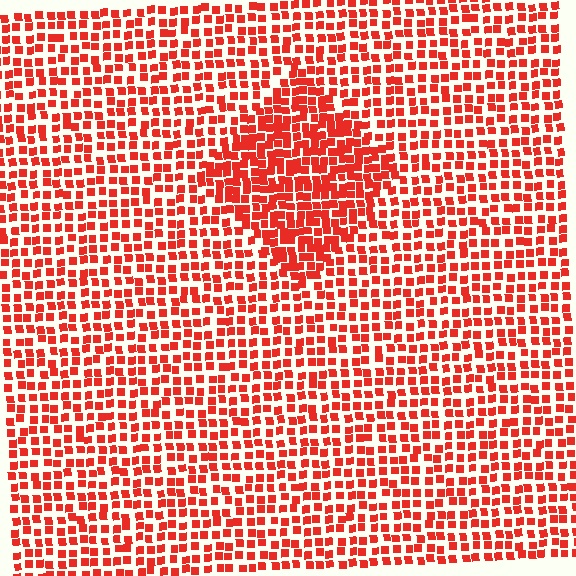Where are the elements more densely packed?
The elements are more densely packed inside the diamond boundary.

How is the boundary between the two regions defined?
The boundary is defined by a change in element density (approximately 1.6x ratio). All elements are the same color, size, and shape.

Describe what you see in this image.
The image contains small red elements arranged at two different densities. A diamond-shaped region is visible where the elements are more densely packed than the surrounding area.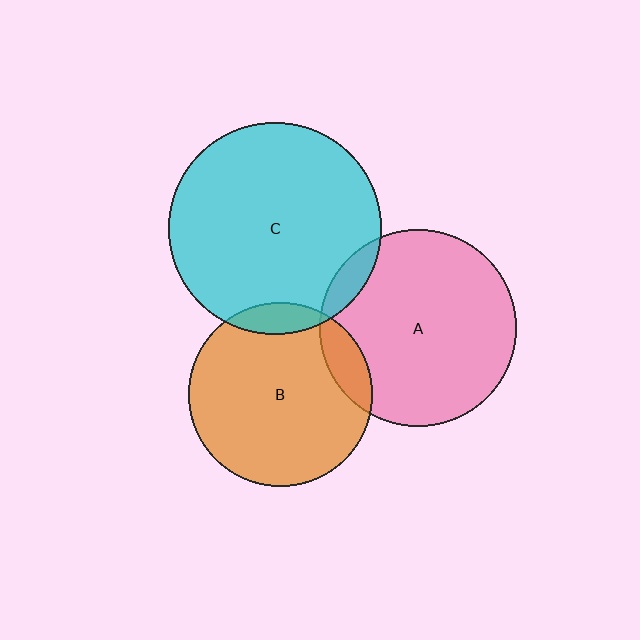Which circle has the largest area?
Circle C (cyan).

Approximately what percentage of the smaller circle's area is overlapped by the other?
Approximately 5%.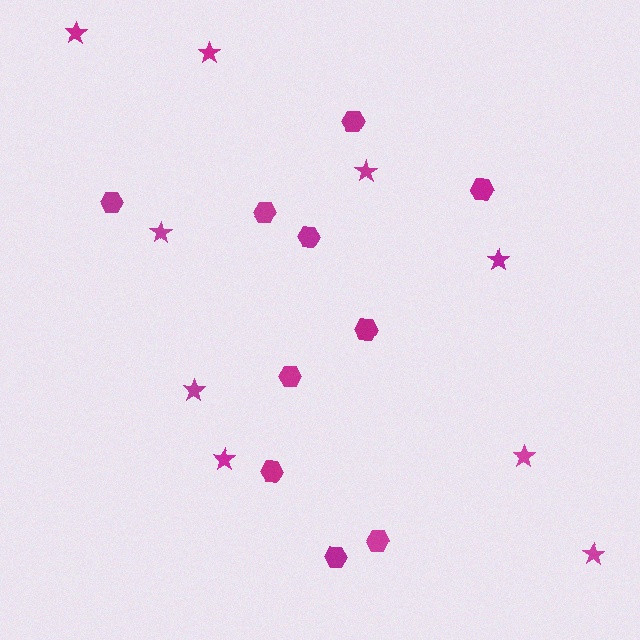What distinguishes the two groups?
There are 2 groups: one group of stars (9) and one group of hexagons (10).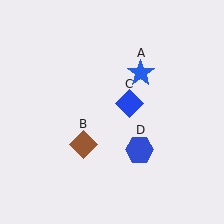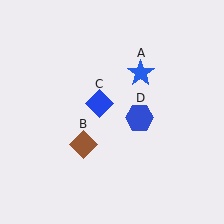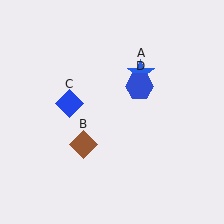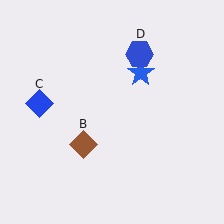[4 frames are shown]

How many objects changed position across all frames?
2 objects changed position: blue diamond (object C), blue hexagon (object D).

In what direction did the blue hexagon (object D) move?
The blue hexagon (object D) moved up.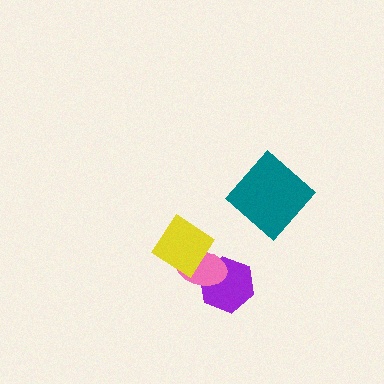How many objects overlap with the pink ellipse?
2 objects overlap with the pink ellipse.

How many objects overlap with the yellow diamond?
1 object overlaps with the yellow diamond.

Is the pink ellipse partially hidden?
Yes, it is partially covered by another shape.